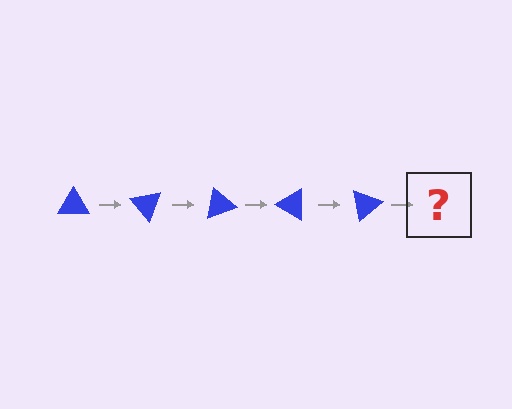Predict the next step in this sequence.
The next step is a blue triangle rotated 250 degrees.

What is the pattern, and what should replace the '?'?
The pattern is that the triangle rotates 50 degrees each step. The '?' should be a blue triangle rotated 250 degrees.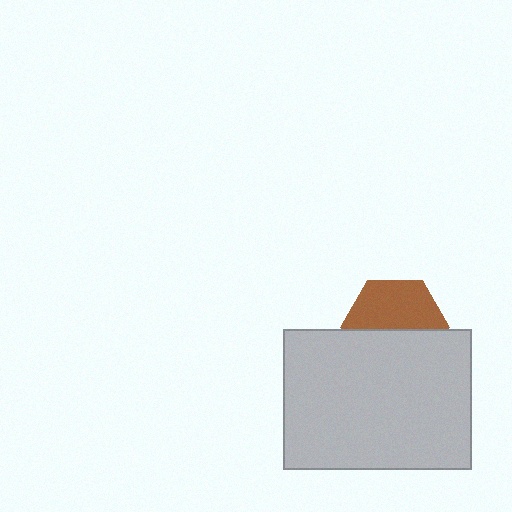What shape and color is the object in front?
The object in front is a light gray rectangle.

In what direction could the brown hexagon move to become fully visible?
The brown hexagon could move up. That would shift it out from behind the light gray rectangle entirely.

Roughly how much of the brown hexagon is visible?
About half of it is visible (roughly 53%).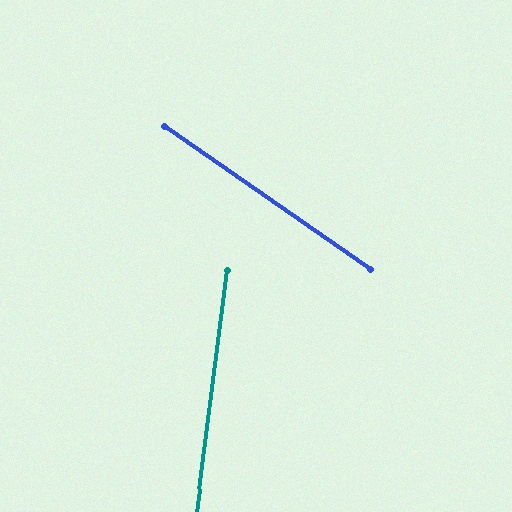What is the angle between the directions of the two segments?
Approximately 63 degrees.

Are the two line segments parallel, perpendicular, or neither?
Neither parallel nor perpendicular — they differ by about 63°.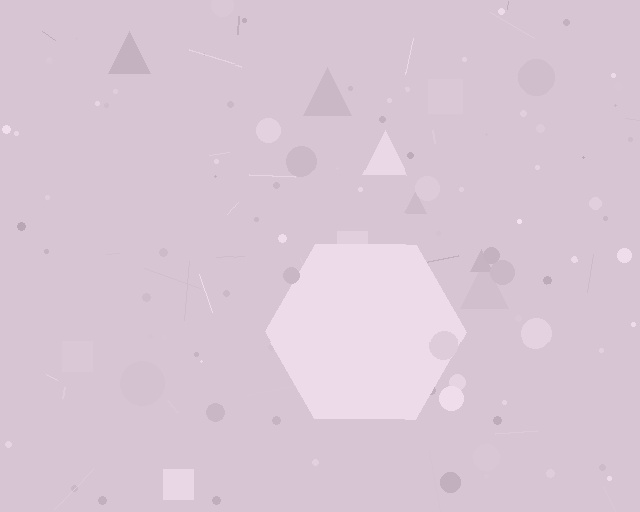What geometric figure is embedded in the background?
A hexagon is embedded in the background.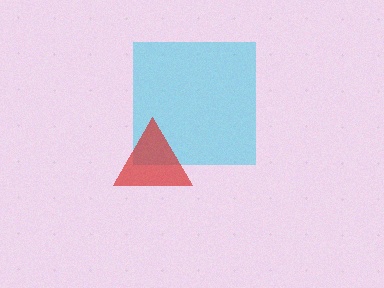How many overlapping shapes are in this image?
There are 2 overlapping shapes in the image.